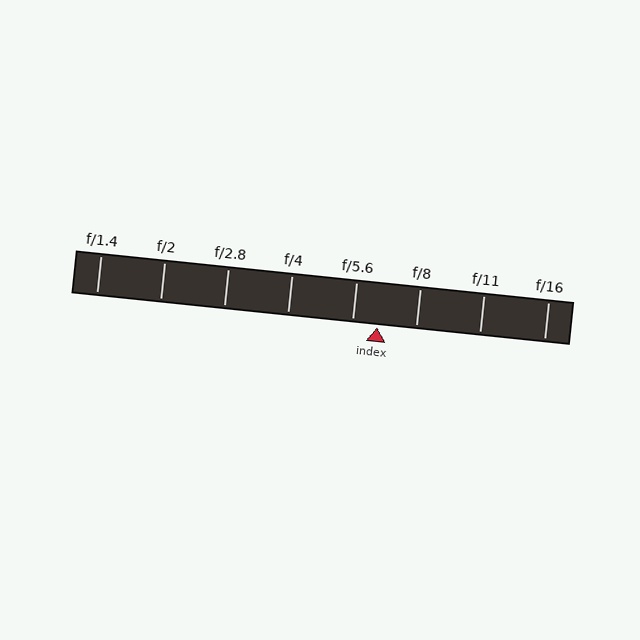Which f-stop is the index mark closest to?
The index mark is closest to f/5.6.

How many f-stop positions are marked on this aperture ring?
There are 8 f-stop positions marked.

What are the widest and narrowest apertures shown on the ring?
The widest aperture shown is f/1.4 and the narrowest is f/16.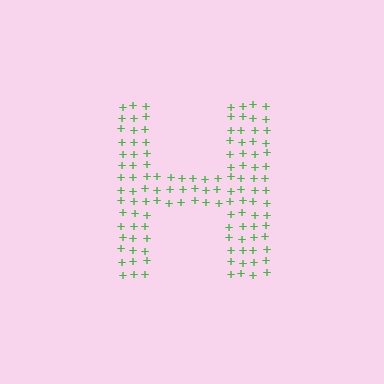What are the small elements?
The small elements are plus signs.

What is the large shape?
The large shape is the letter H.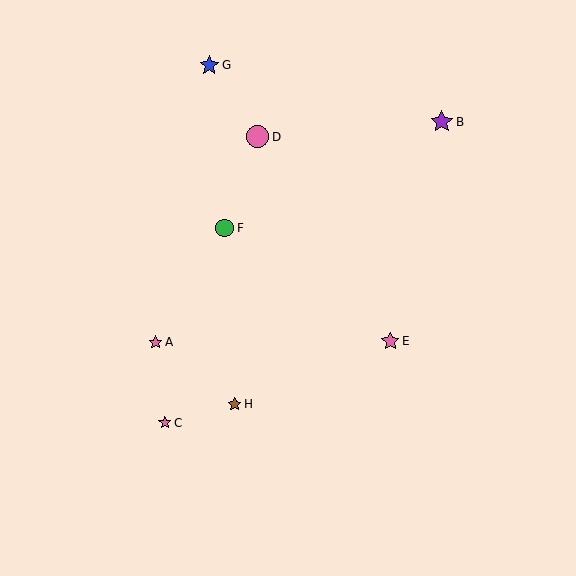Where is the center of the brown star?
The center of the brown star is at (235, 404).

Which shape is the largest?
The purple star (labeled B) is the largest.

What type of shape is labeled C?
Shape C is a pink star.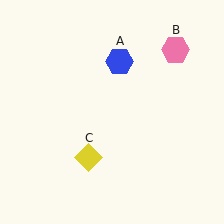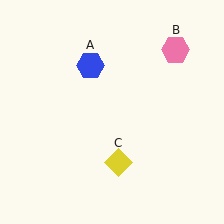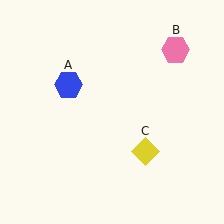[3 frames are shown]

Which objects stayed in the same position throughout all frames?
Pink hexagon (object B) remained stationary.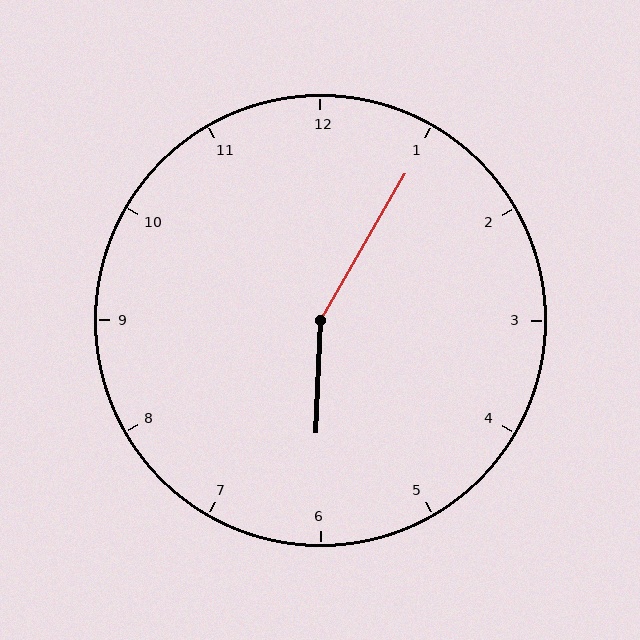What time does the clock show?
6:05.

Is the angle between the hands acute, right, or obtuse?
It is obtuse.